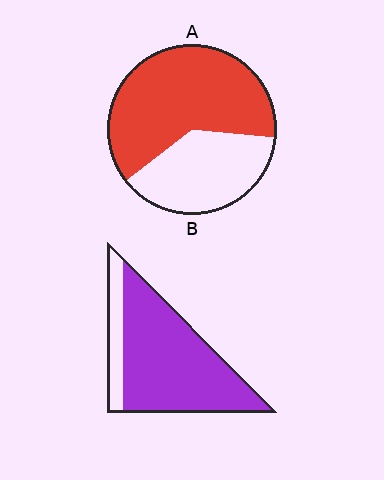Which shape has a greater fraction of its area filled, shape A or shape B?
Shape B.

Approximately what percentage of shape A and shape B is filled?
A is approximately 60% and B is approximately 80%.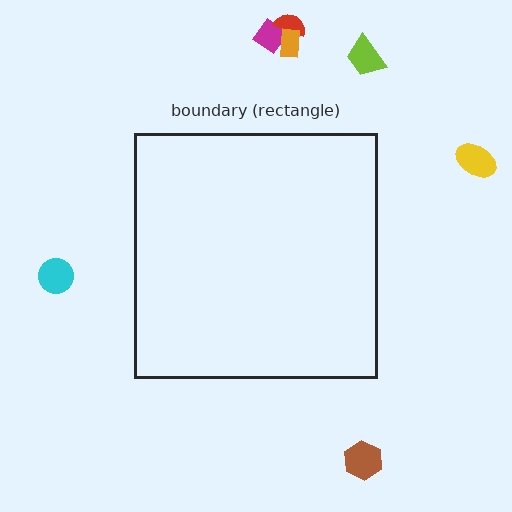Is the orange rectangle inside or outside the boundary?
Outside.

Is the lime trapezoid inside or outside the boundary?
Outside.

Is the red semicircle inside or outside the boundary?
Outside.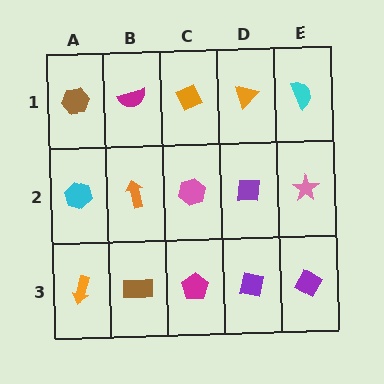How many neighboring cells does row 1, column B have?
3.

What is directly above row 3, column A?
A cyan hexagon.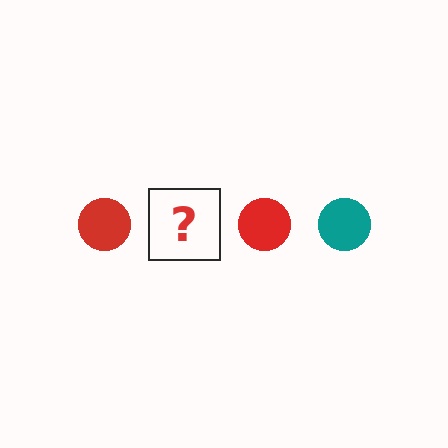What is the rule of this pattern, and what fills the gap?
The rule is that the pattern cycles through red, teal circles. The gap should be filled with a teal circle.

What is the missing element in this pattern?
The missing element is a teal circle.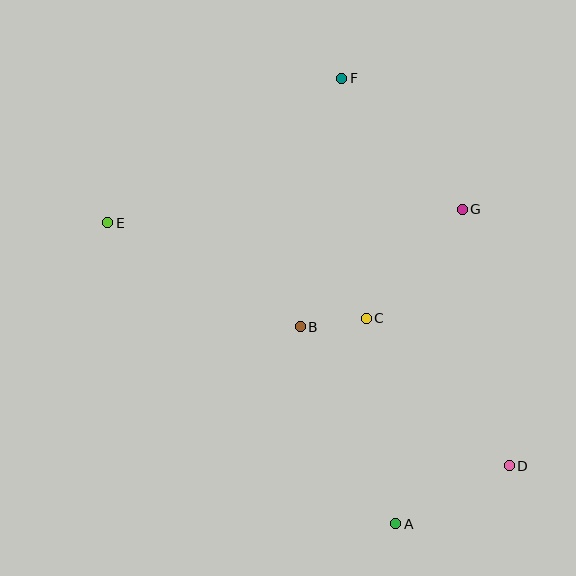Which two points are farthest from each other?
Points D and E are farthest from each other.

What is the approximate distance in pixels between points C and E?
The distance between C and E is approximately 275 pixels.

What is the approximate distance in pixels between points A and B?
The distance between A and B is approximately 219 pixels.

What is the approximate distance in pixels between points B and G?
The distance between B and G is approximately 200 pixels.